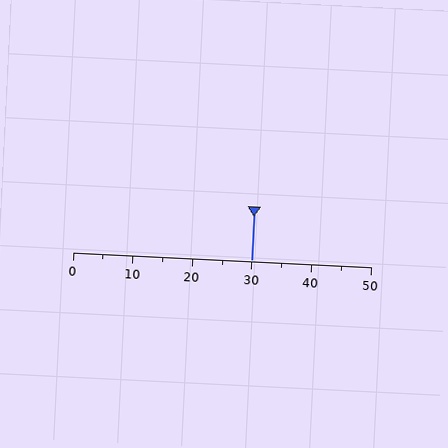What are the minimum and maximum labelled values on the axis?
The axis runs from 0 to 50.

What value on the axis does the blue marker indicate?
The marker indicates approximately 30.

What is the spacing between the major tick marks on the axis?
The major ticks are spaced 10 apart.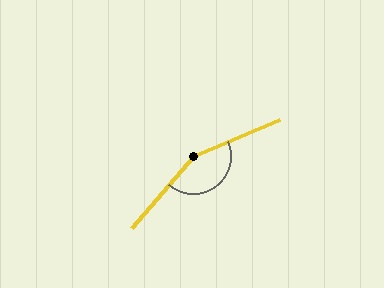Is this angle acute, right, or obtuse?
It is obtuse.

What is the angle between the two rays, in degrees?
Approximately 154 degrees.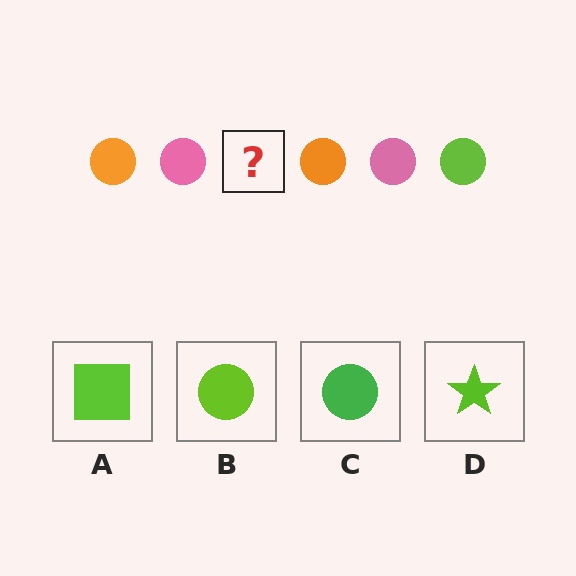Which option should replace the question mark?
Option B.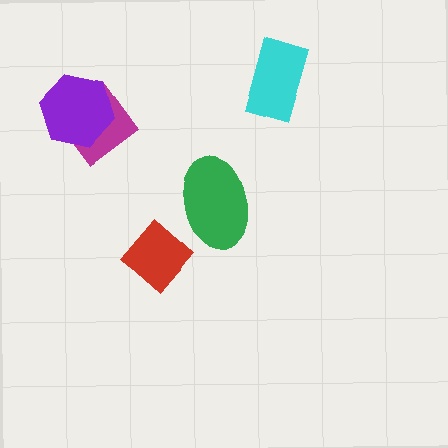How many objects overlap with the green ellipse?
0 objects overlap with the green ellipse.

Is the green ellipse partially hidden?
No, no other shape covers it.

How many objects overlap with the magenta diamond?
1 object overlaps with the magenta diamond.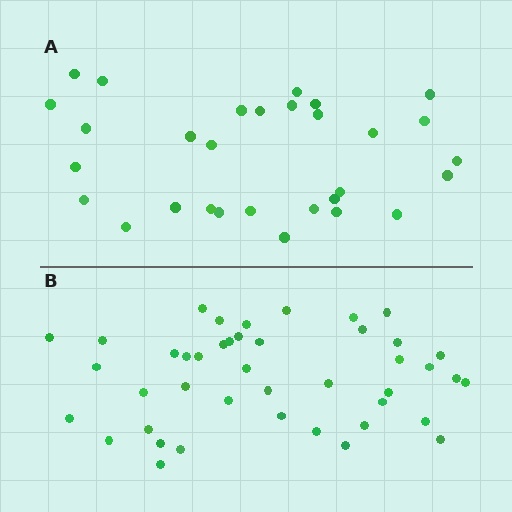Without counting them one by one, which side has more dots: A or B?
Region B (the bottom region) has more dots.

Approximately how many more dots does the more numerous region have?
Region B has approximately 15 more dots than region A.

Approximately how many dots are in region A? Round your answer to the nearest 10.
About 30 dots.